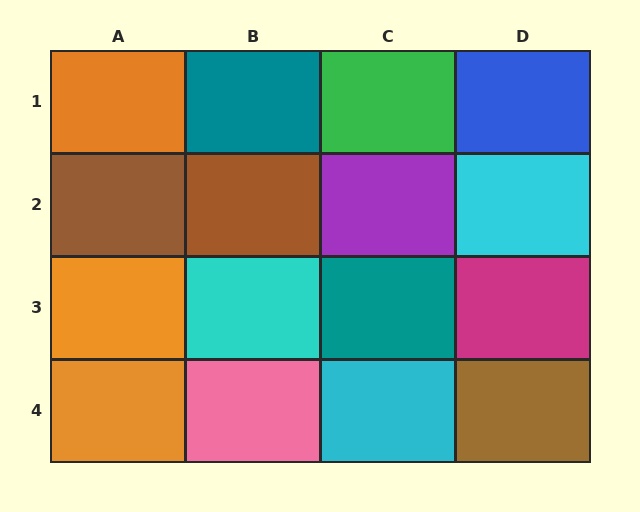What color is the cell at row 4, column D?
Brown.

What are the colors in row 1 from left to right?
Orange, teal, green, blue.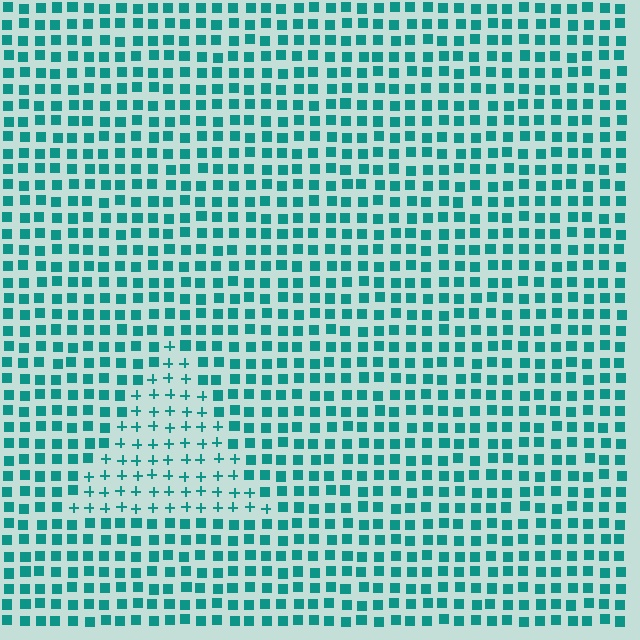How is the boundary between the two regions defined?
The boundary is defined by a change in element shape: plus signs inside vs. squares outside. All elements share the same color and spacing.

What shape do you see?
I see a triangle.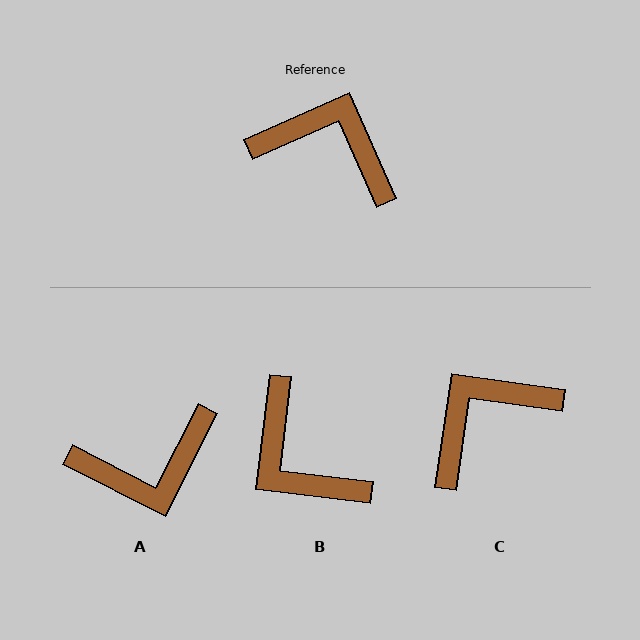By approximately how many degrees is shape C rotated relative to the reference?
Approximately 58 degrees counter-clockwise.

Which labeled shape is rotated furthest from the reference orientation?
B, about 149 degrees away.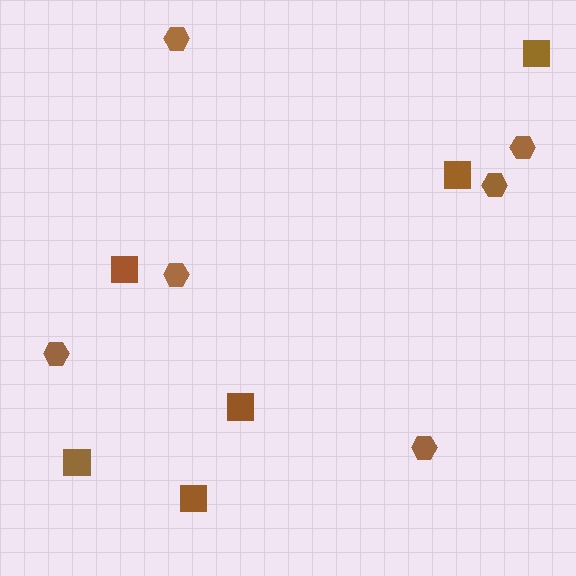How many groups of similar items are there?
There are 2 groups: one group of hexagons (6) and one group of squares (6).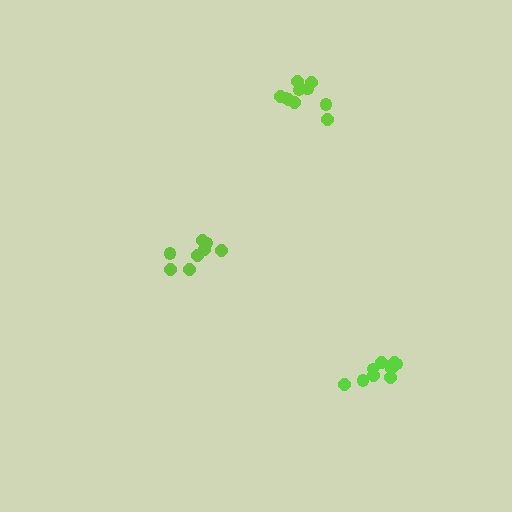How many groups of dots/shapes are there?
There are 3 groups.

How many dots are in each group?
Group 1: 9 dots, Group 2: 10 dots, Group 3: 8 dots (27 total).